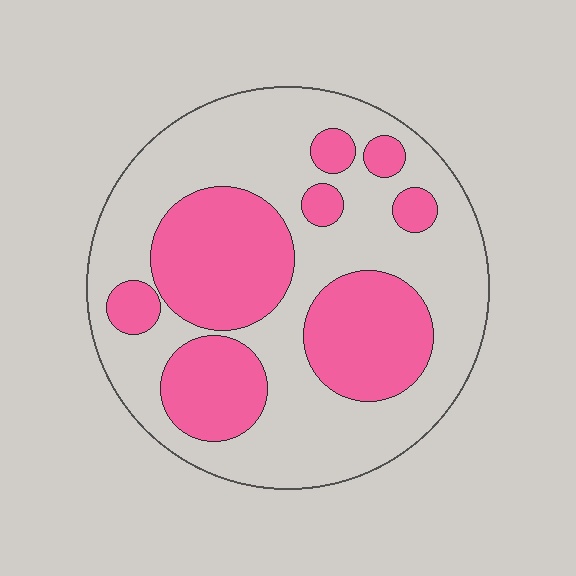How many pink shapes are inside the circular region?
8.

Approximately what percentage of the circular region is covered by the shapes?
Approximately 35%.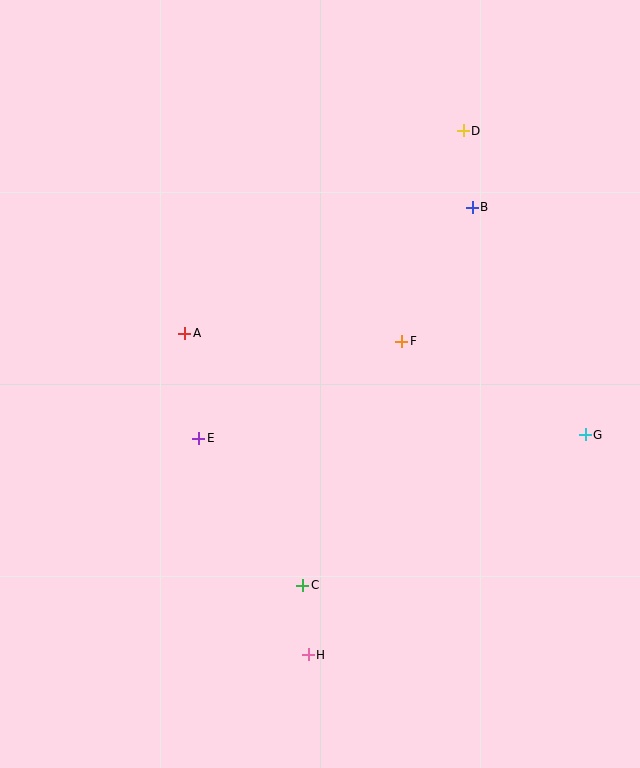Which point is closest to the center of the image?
Point F at (402, 341) is closest to the center.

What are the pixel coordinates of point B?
Point B is at (472, 207).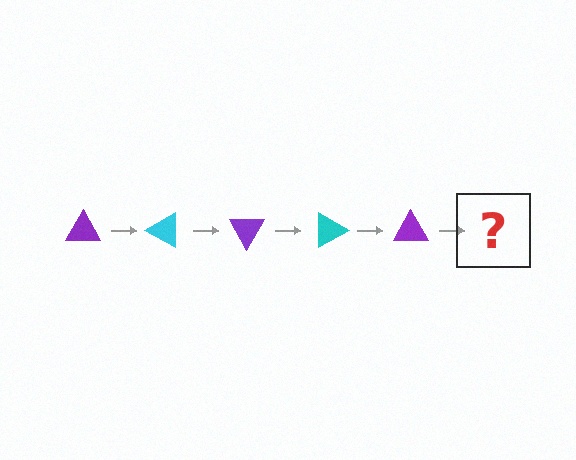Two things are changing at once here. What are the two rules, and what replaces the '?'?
The two rules are that it rotates 30 degrees each step and the color cycles through purple and cyan. The '?' should be a cyan triangle, rotated 150 degrees from the start.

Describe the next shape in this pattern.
It should be a cyan triangle, rotated 150 degrees from the start.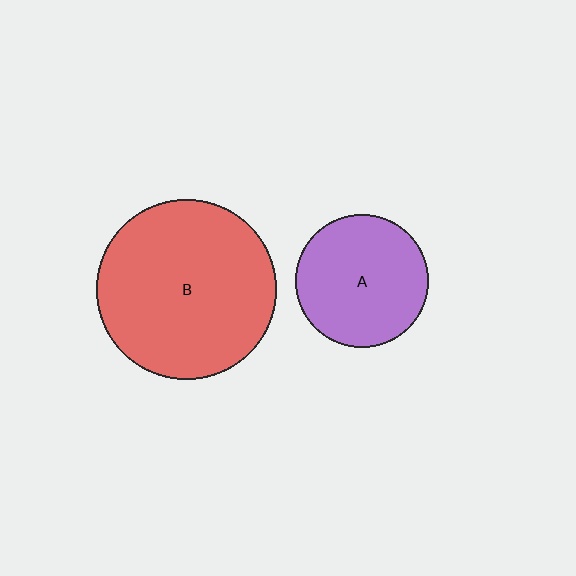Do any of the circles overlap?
No, none of the circles overlap.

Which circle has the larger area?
Circle B (red).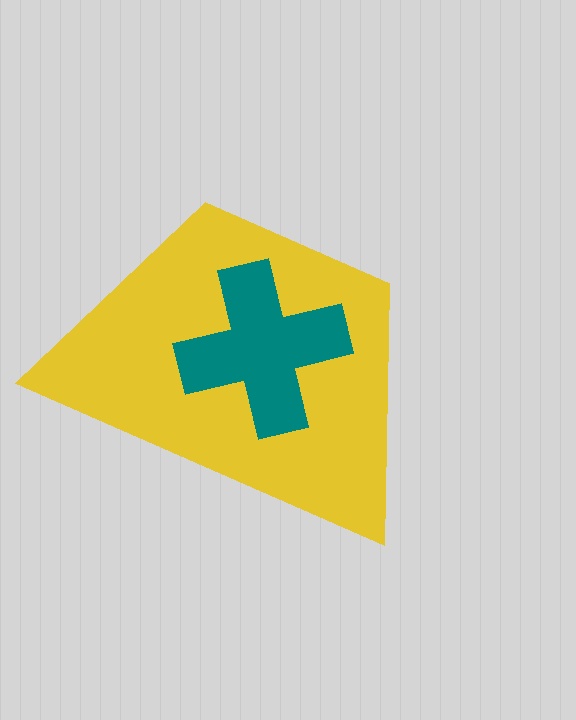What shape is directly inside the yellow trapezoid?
The teal cross.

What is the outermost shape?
The yellow trapezoid.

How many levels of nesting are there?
2.